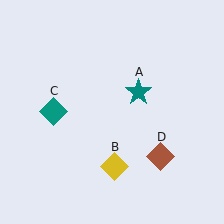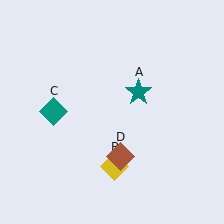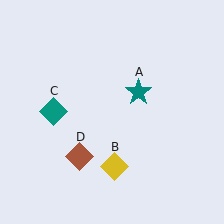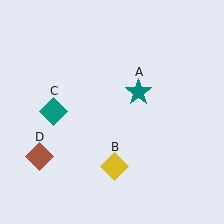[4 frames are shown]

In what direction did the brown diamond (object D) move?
The brown diamond (object D) moved left.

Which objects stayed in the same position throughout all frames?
Teal star (object A) and yellow diamond (object B) and teal diamond (object C) remained stationary.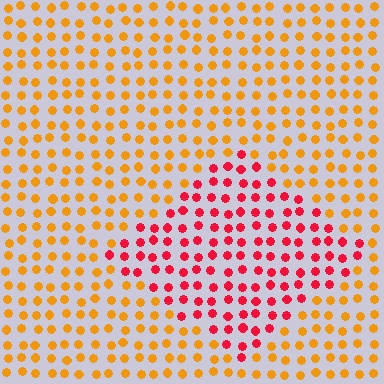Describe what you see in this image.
The image is filled with small orange elements in a uniform arrangement. A diamond-shaped region is visible where the elements are tinted to a slightly different hue, forming a subtle color boundary.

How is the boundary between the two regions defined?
The boundary is defined purely by a slight shift in hue (about 47 degrees). Spacing, size, and orientation are identical on both sides.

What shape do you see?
I see a diamond.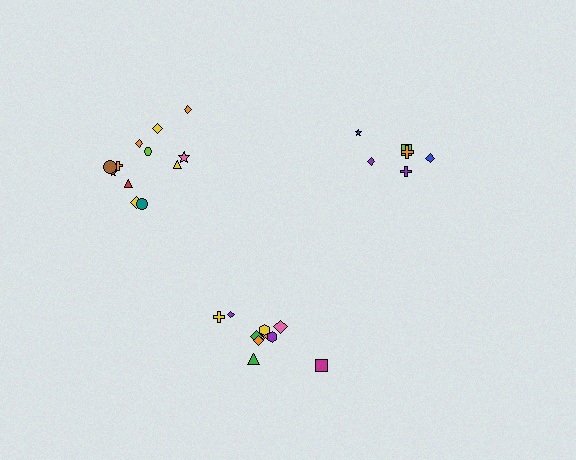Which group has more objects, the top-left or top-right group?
The top-left group.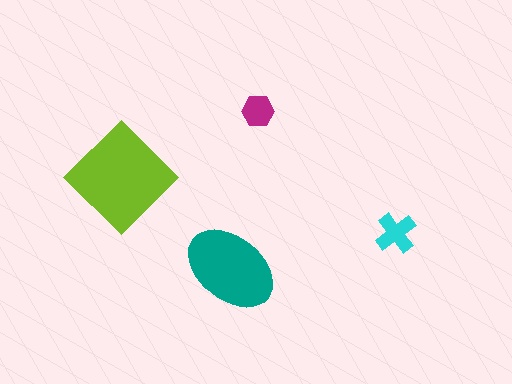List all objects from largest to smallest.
The lime diamond, the teal ellipse, the cyan cross, the magenta hexagon.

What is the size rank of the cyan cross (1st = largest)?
3rd.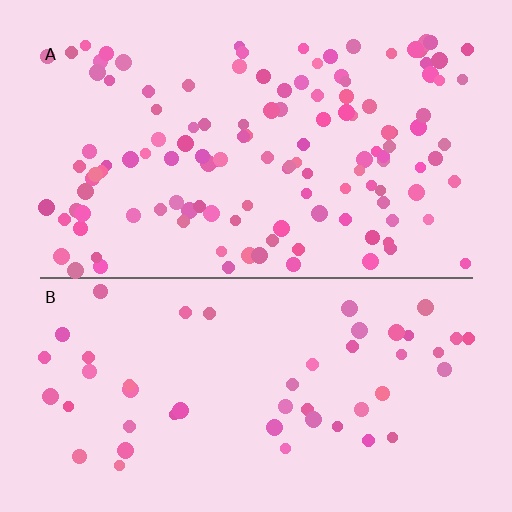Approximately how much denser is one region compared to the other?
Approximately 2.5× — region A over region B.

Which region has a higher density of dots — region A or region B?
A (the top).